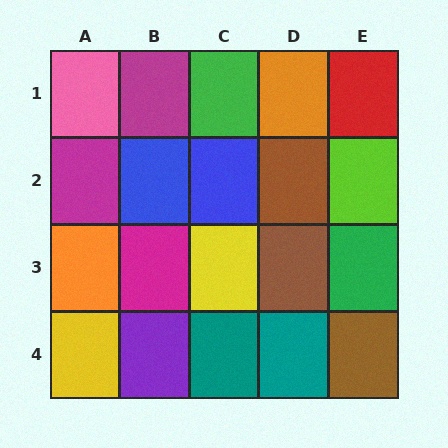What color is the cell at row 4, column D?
Teal.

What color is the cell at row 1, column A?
Pink.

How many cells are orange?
2 cells are orange.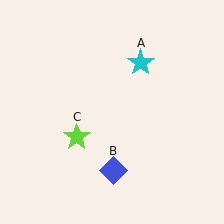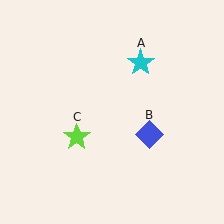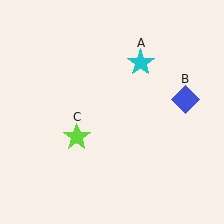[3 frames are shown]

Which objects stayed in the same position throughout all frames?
Cyan star (object A) and lime star (object C) remained stationary.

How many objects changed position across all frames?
1 object changed position: blue diamond (object B).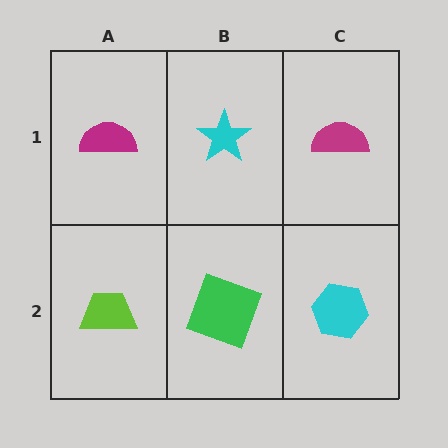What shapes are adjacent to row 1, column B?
A green square (row 2, column B), a magenta semicircle (row 1, column A), a magenta semicircle (row 1, column C).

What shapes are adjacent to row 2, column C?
A magenta semicircle (row 1, column C), a green square (row 2, column B).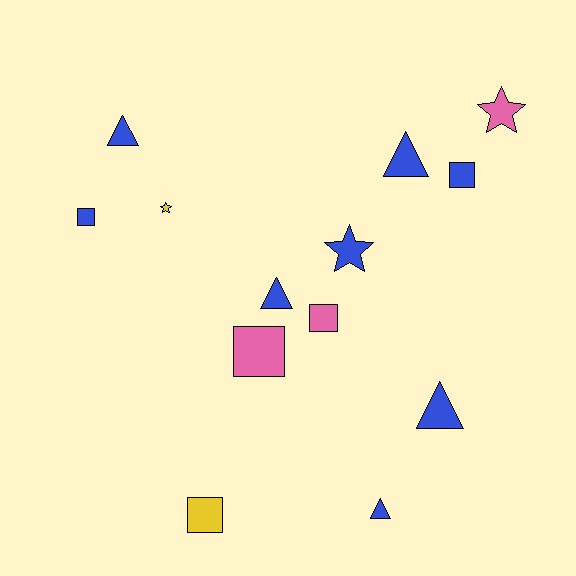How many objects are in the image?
There are 13 objects.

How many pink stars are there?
There is 1 pink star.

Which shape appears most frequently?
Triangle, with 5 objects.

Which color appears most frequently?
Blue, with 8 objects.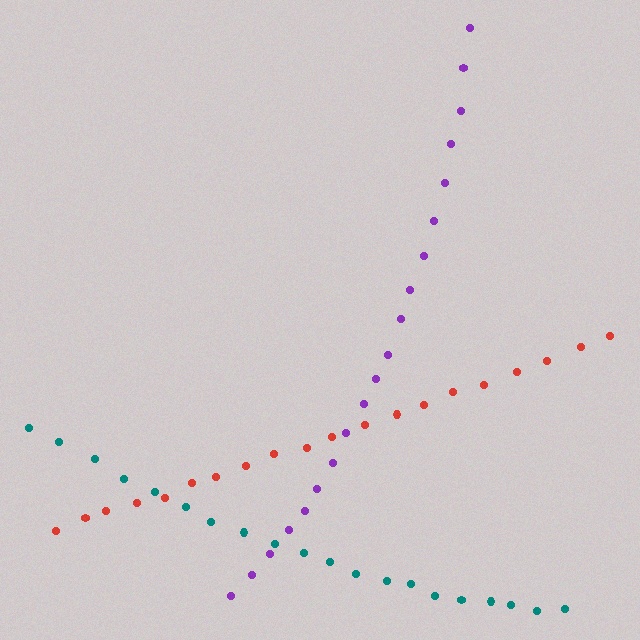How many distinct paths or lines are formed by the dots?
There are 3 distinct paths.